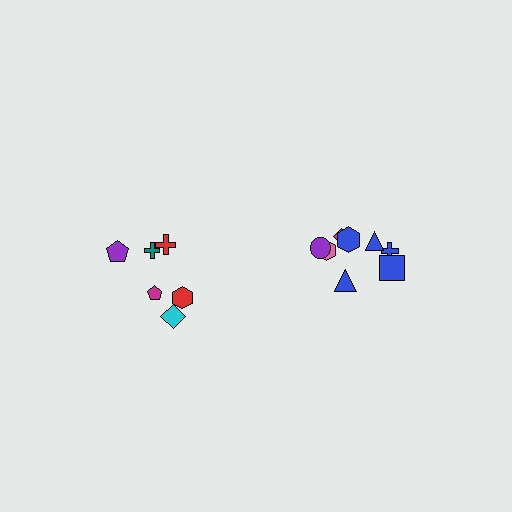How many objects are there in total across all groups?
There are 14 objects.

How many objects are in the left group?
There are 6 objects.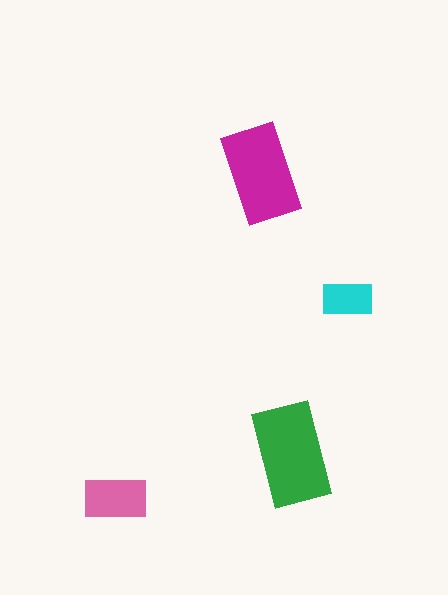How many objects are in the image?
There are 4 objects in the image.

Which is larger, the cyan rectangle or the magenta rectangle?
The magenta one.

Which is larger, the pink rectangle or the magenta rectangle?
The magenta one.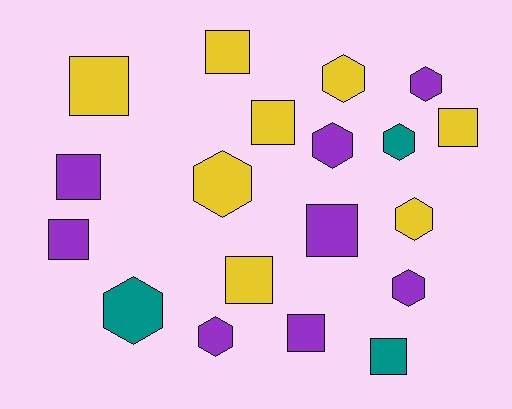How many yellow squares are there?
There are 5 yellow squares.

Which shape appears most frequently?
Square, with 10 objects.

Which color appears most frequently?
Purple, with 8 objects.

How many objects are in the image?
There are 19 objects.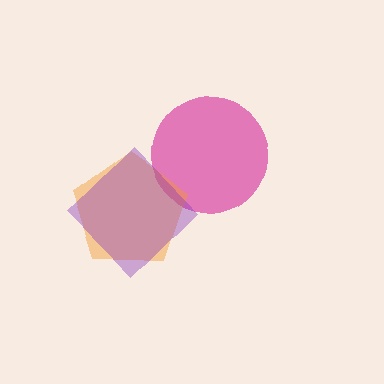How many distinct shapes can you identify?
There are 3 distinct shapes: a magenta circle, an orange pentagon, a purple diamond.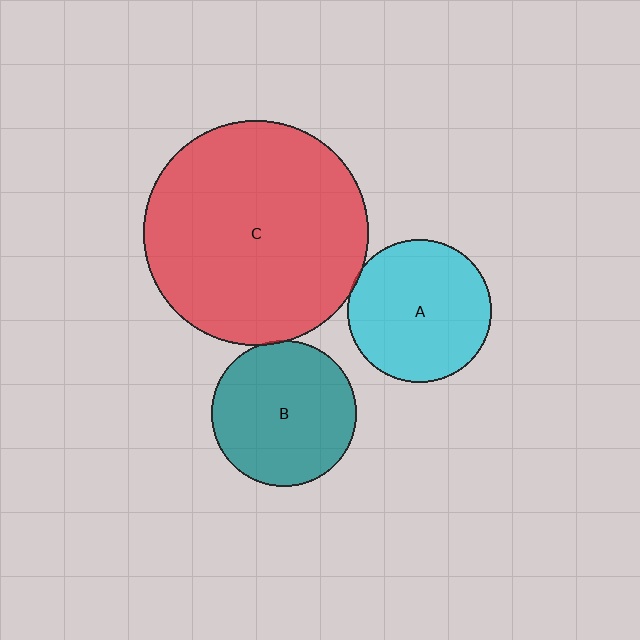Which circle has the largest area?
Circle C (red).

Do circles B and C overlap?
Yes.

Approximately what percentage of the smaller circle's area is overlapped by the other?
Approximately 5%.